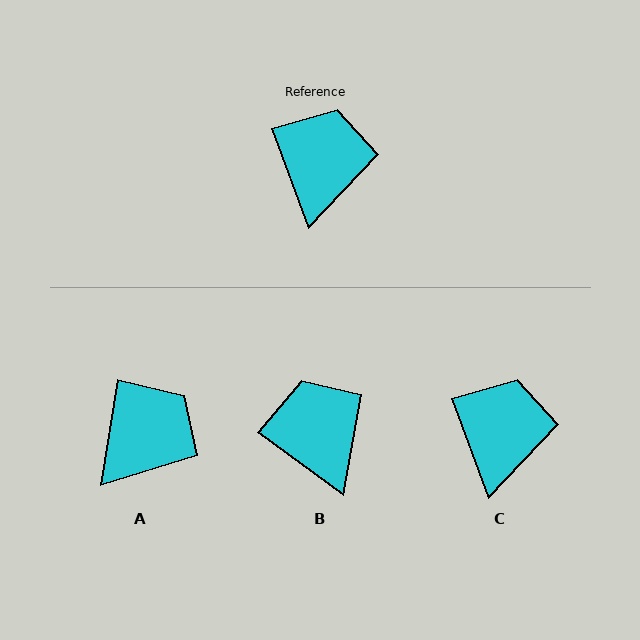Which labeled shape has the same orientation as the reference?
C.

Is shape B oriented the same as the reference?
No, it is off by about 34 degrees.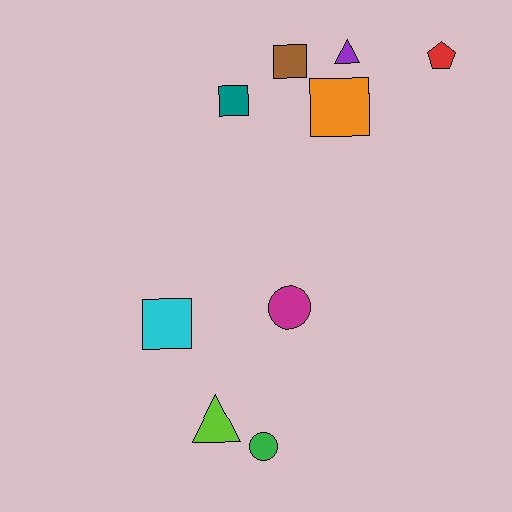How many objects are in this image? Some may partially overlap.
There are 9 objects.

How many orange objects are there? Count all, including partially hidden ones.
There is 1 orange object.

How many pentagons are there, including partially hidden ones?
There is 1 pentagon.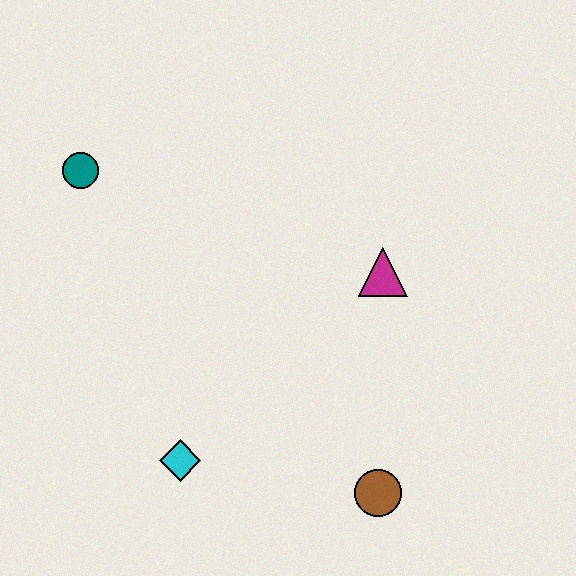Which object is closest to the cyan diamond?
The brown circle is closest to the cyan diamond.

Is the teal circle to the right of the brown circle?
No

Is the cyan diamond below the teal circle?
Yes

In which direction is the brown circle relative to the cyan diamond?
The brown circle is to the right of the cyan diamond.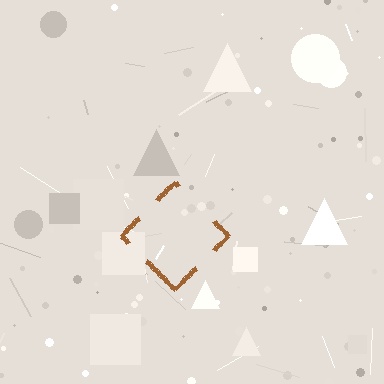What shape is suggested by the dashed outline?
The dashed outline suggests a diamond.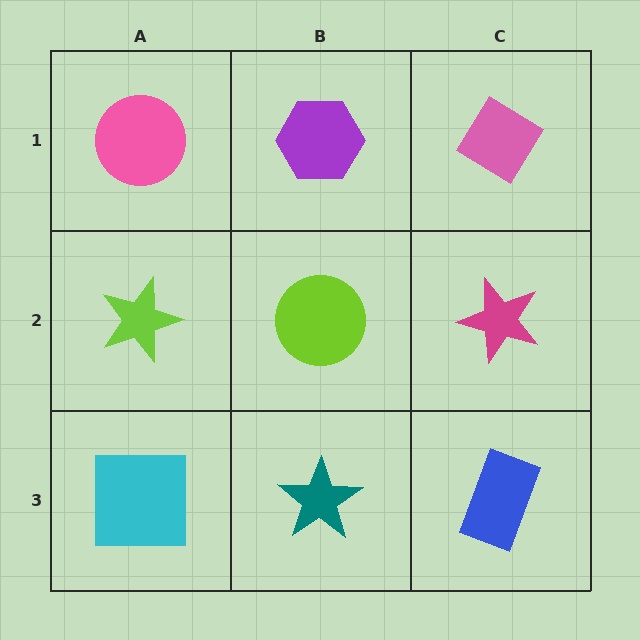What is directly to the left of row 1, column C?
A purple hexagon.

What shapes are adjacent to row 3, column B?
A lime circle (row 2, column B), a cyan square (row 3, column A), a blue rectangle (row 3, column C).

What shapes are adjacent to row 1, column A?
A lime star (row 2, column A), a purple hexagon (row 1, column B).